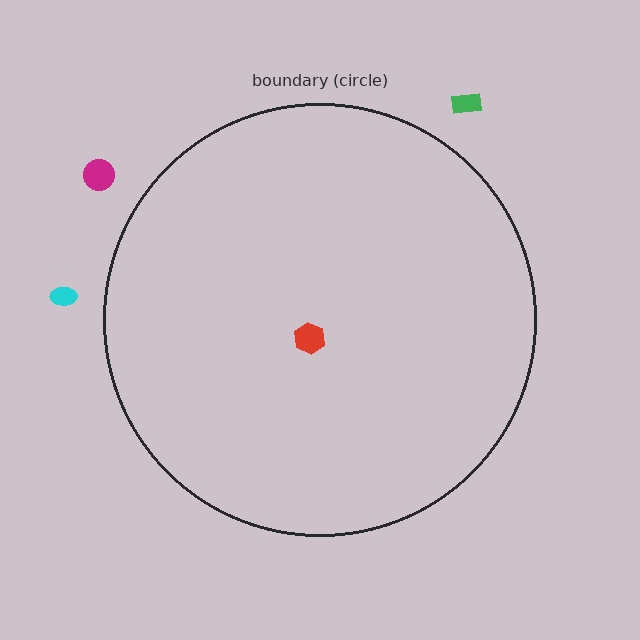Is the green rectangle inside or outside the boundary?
Outside.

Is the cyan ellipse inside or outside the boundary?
Outside.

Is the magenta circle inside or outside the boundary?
Outside.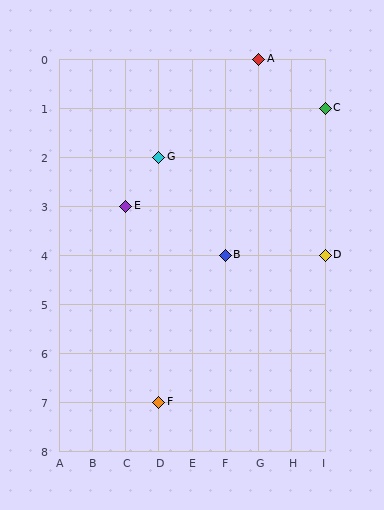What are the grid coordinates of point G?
Point G is at grid coordinates (D, 2).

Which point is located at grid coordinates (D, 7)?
Point F is at (D, 7).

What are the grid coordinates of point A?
Point A is at grid coordinates (G, 0).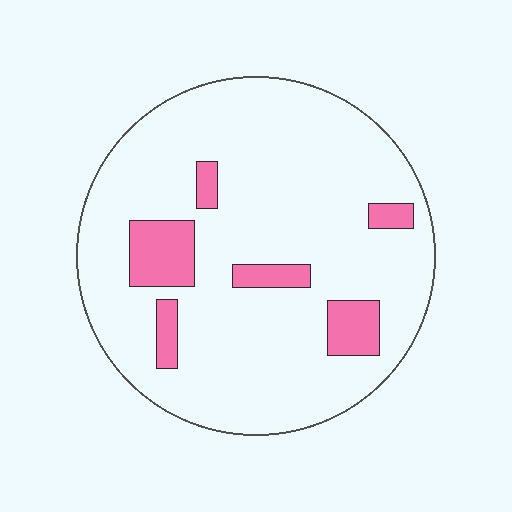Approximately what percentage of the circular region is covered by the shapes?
Approximately 15%.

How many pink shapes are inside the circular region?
6.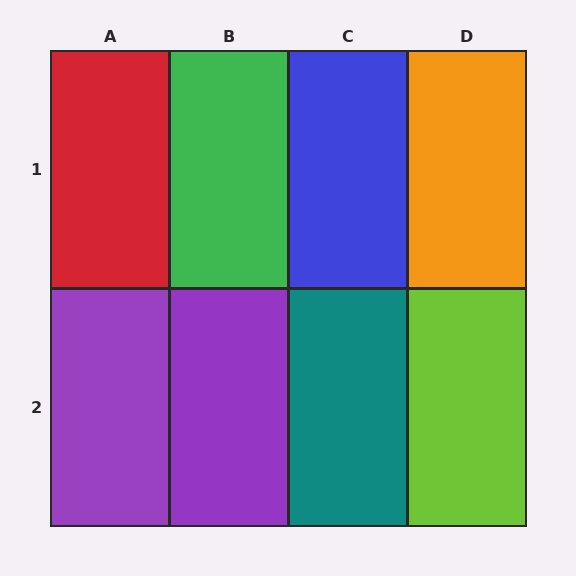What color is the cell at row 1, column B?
Green.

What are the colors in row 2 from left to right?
Purple, purple, teal, lime.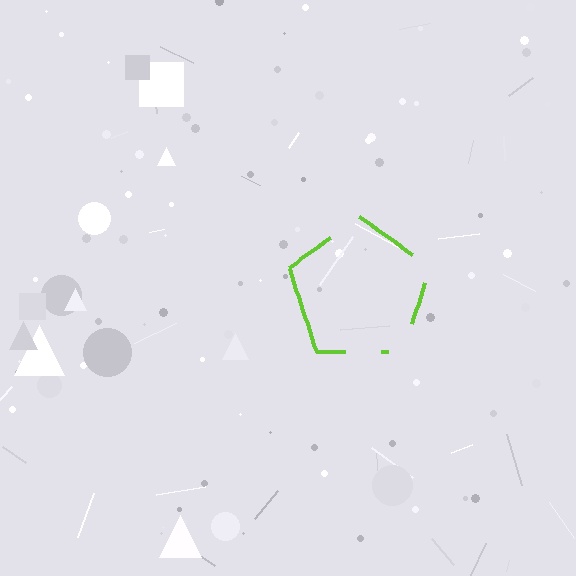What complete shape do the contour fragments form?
The contour fragments form a pentagon.